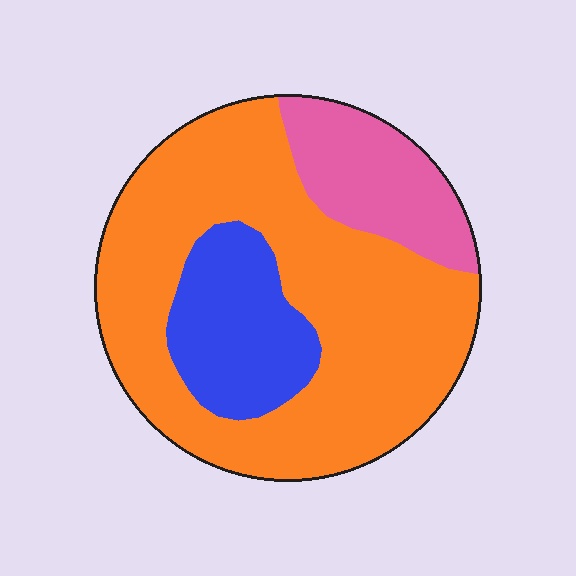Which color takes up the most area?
Orange, at roughly 65%.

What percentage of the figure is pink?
Pink takes up less than a quarter of the figure.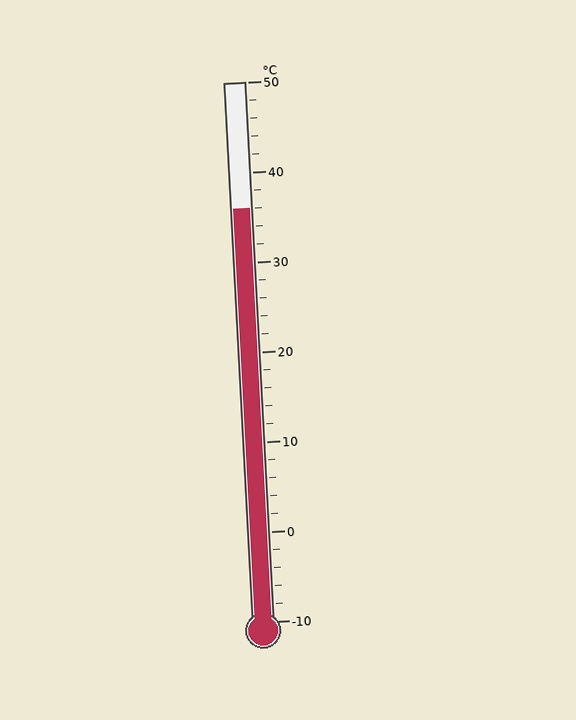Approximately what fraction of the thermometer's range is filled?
The thermometer is filled to approximately 75% of its range.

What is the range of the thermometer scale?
The thermometer scale ranges from -10°C to 50°C.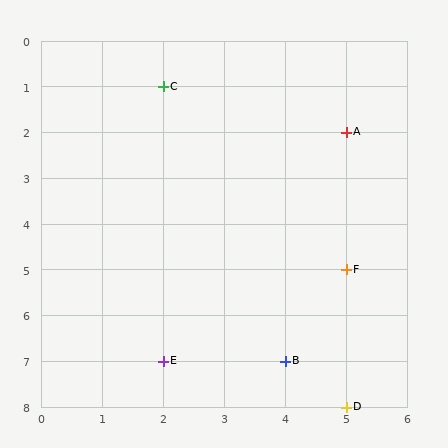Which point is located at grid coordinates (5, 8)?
Point D is at (5, 8).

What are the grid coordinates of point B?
Point B is at grid coordinates (4, 7).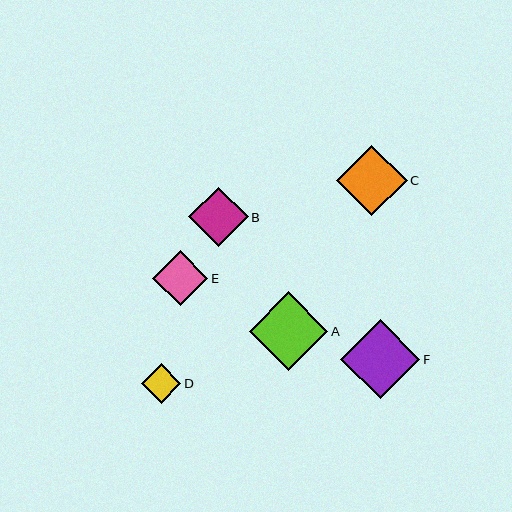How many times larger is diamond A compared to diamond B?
Diamond A is approximately 1.3 times the size of diamond B.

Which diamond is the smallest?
Diamond D is the smallest with a size of approximately 40 pixels.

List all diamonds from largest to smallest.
From largest to smallest: F, A, C, B, E, D.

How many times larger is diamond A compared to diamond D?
Diamond A is approximately 2.0 times the size of diamond D.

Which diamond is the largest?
Diamond F is the largest with a size of approximately 79 pixels.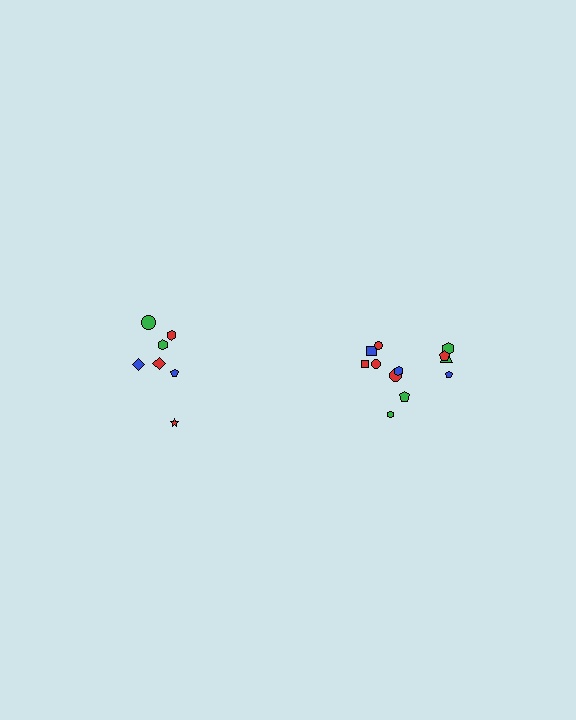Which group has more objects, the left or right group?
The right group.